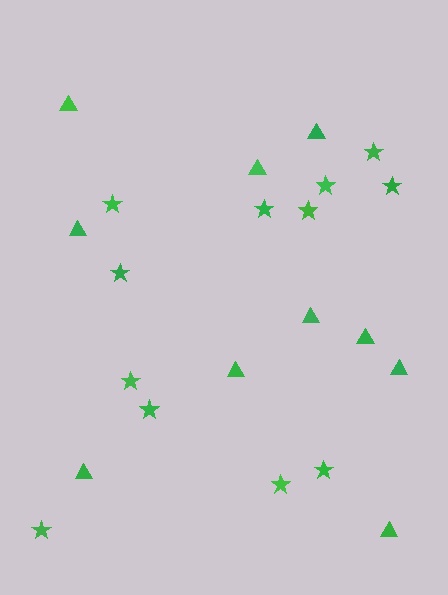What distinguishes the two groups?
There are 2 groups: one group of stars (12) and one group of triangles (10).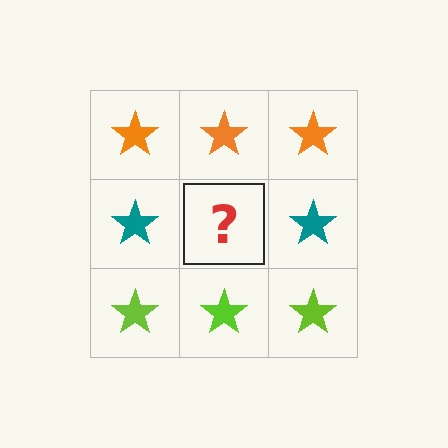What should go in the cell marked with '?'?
The missing cell should contain a teal star.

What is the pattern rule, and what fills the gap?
The rule is that each row has a consistent color. The gap should be filled with a teal star.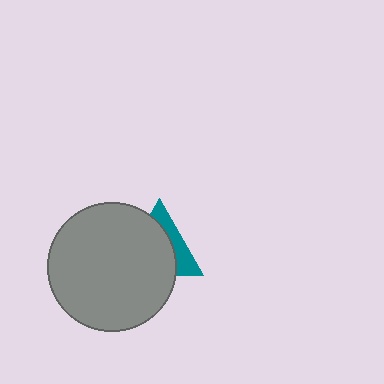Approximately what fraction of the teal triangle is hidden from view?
Roughly 66% of the teal triangle is hidden behind the gray circle.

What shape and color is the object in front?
The object in front is a gray circle.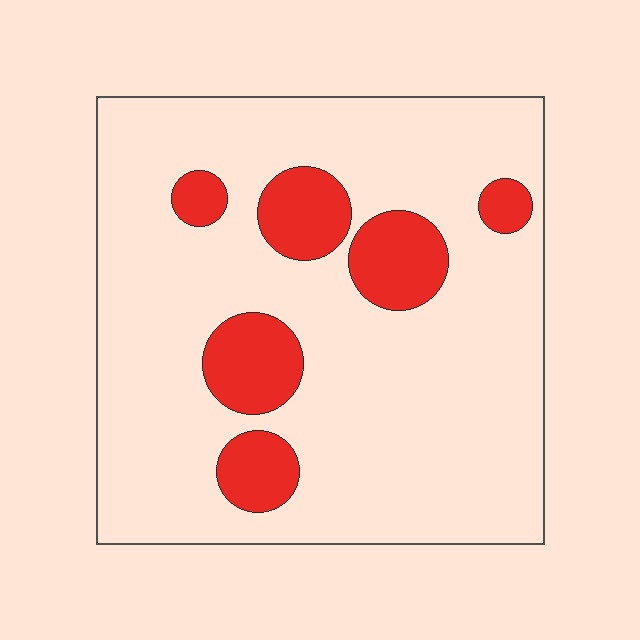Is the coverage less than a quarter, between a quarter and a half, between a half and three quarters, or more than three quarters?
Less than a quarter.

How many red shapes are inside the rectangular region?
6.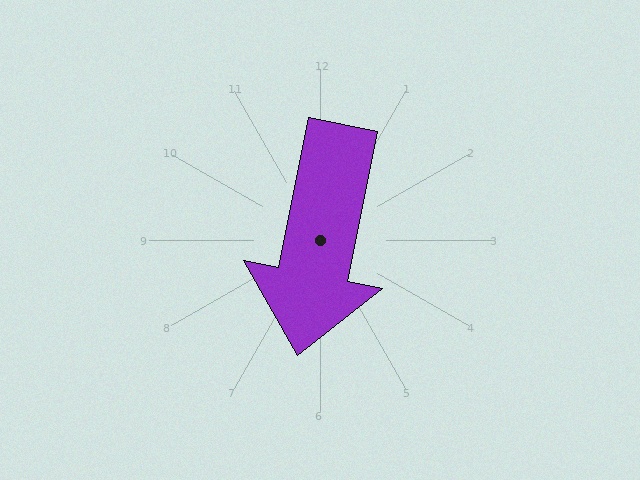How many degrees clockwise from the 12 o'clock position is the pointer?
Approximately 191 degrees.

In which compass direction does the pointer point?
South.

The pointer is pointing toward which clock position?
Roughly 6 o'clock.